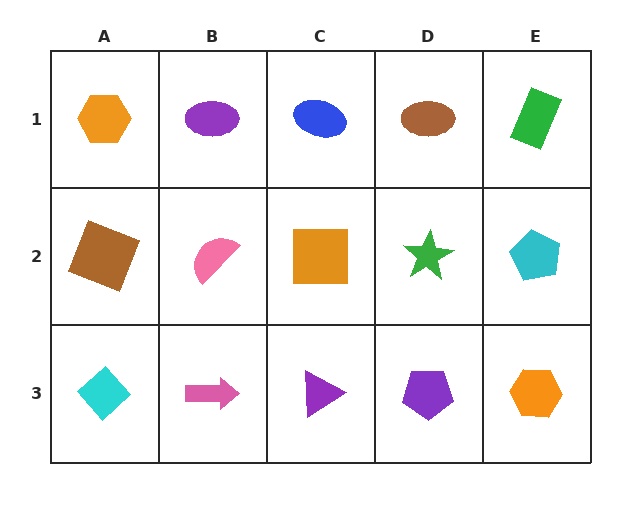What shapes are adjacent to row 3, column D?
A green star (row 2, column D), a purple triangle (row 3, column C), an orange hexagon (row 3, column E).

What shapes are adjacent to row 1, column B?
A pink semicircle (row 2, column B), an orange hexagon (row 1, column A), a blue ellipse (row 1, column C).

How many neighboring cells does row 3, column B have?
3.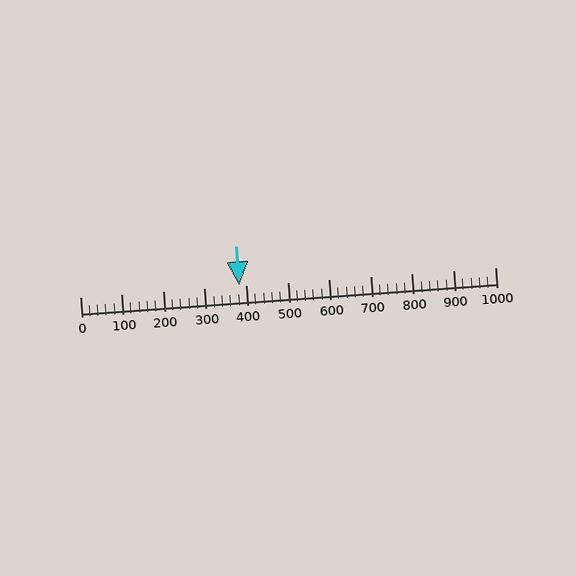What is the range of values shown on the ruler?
The ruler shows values from 0 to 1000.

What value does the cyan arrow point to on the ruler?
The cyan arrow points to approximately 384.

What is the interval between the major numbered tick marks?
The major tick marks are spaced 100 units apart.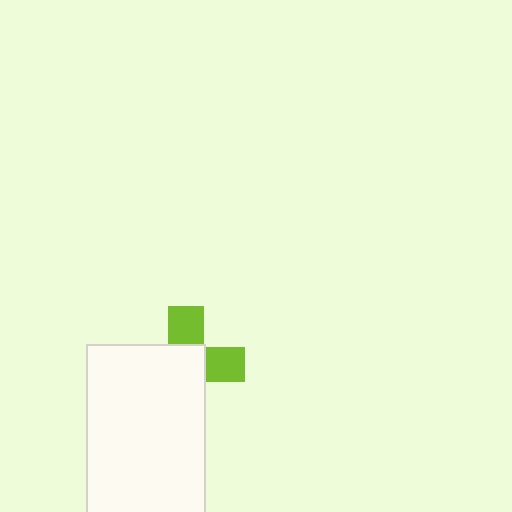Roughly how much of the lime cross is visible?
A small part of it is visible (roughly 39%).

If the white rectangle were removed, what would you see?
You would see the complete lime cross.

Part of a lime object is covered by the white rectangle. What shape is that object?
It is a cross.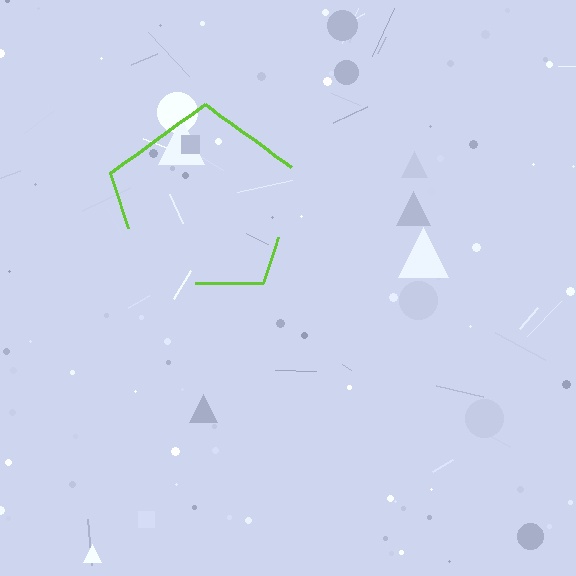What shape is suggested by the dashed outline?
The dashed outline suggests a pentagon.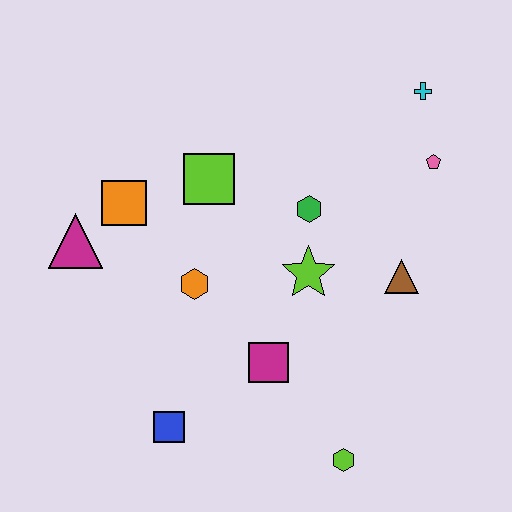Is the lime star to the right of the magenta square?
Yes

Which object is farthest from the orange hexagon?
The cyan cross is farthest from the orange hexagon.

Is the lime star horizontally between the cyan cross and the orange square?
Yes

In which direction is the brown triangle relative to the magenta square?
The brown triangle is to the right of the magenta square.